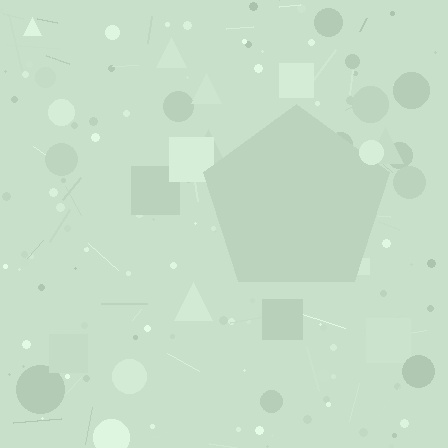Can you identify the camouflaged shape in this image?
The camouflaged shape is a pentagon.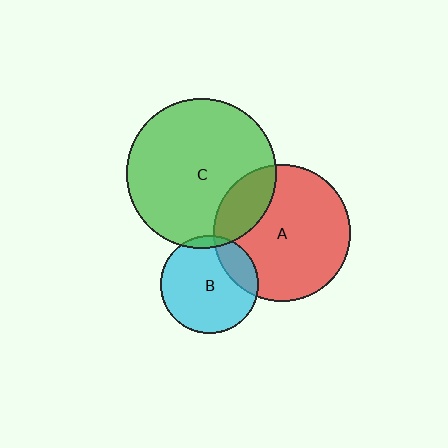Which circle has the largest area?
Circle C (green).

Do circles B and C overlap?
Yes.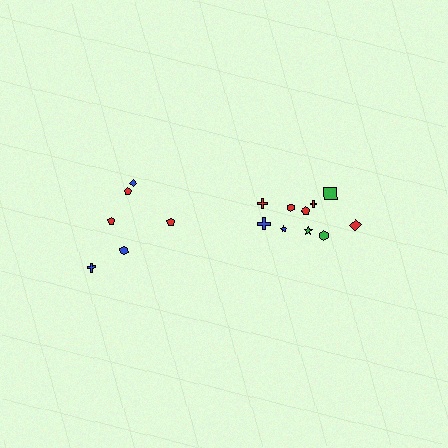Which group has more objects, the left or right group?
The right group.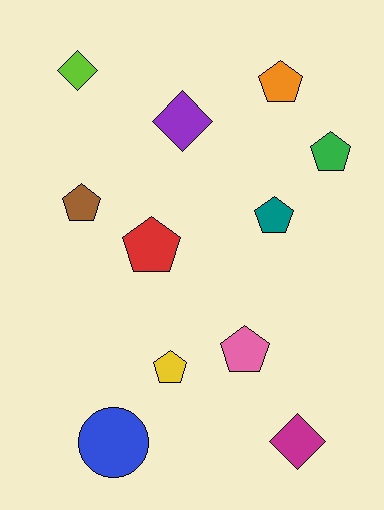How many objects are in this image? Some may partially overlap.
There are 11 objects.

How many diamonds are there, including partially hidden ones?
There are 3 diamonds.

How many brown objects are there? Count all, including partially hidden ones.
There is 1 brown object.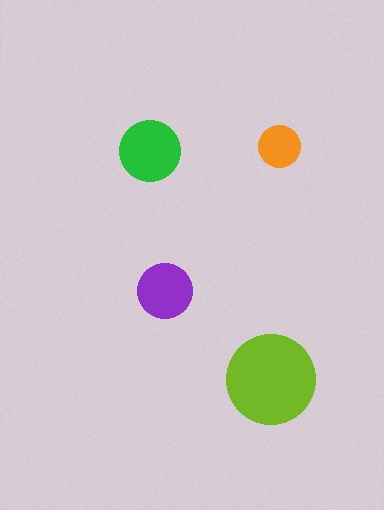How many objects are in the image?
There are 4 objects in the image.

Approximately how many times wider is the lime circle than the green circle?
About 1.5 times wider.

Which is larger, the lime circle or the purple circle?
The lime one.